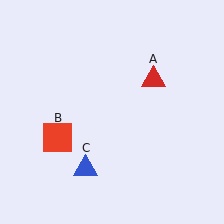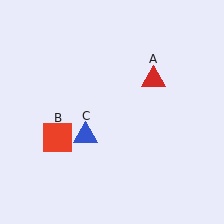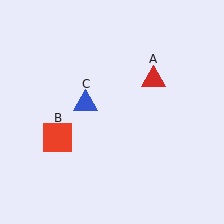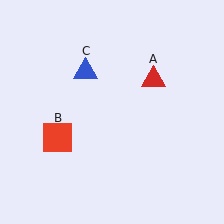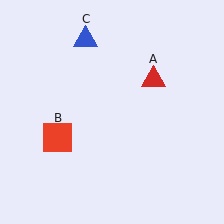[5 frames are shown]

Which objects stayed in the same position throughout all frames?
Red triangle (object A) and red square (object B) remained stationary.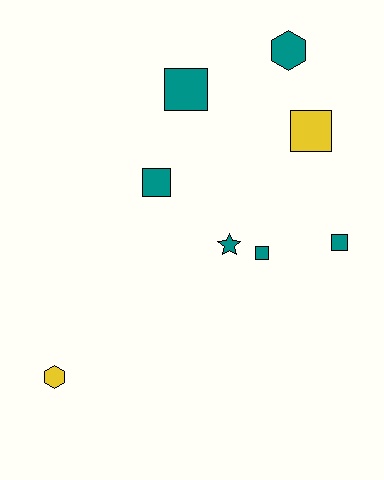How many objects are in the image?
There are 8 objects.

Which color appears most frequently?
Teal, with 6 objects.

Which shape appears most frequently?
Square, with 5 objects.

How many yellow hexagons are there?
There is 1 yellow hexagon.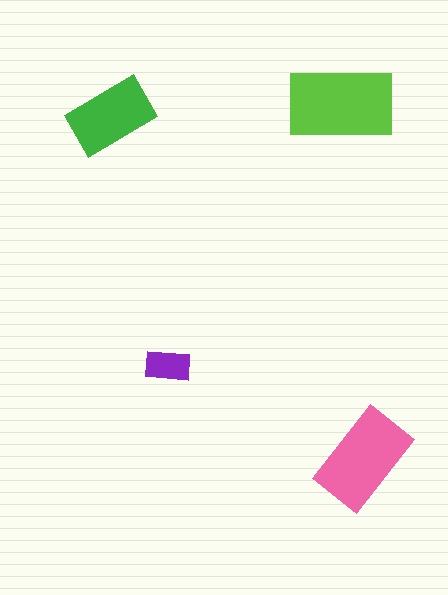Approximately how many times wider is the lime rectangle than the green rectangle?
About 1.5 times wider.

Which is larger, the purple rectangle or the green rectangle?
The green one.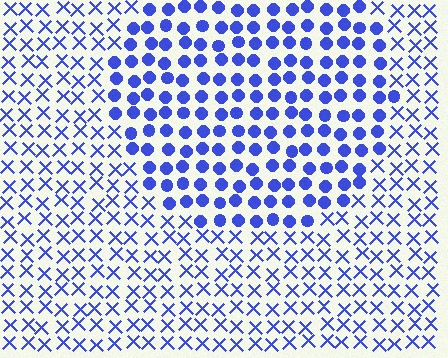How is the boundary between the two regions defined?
The boundary is defined by a change in element shape: circles inside vs. X marks outside. All elements share the same color and spacing.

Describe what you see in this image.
The image is filled with small blue elements arranged in a uniform grid. A circle-shaped region contains circles, while the surrounding area contains X marks. The boundary is defined purely by the change in element shape.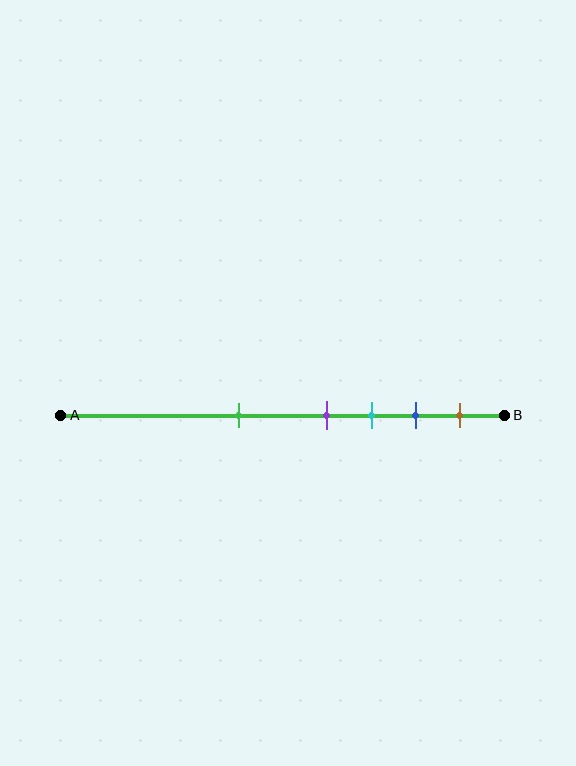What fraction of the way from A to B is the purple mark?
The purple mark is approximately 60% (0.6) of the way from A to B.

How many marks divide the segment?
There are 5 marks dividing the segment.